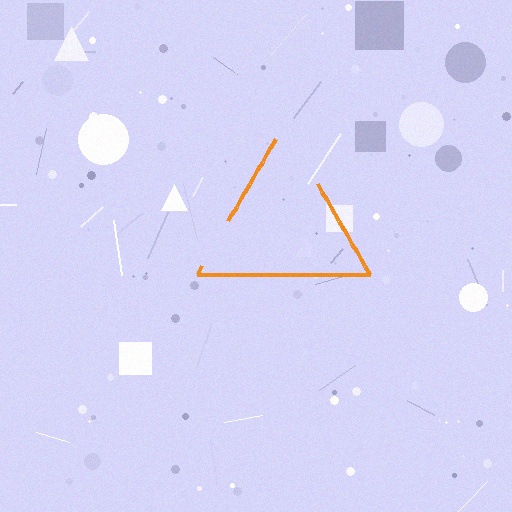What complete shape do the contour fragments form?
The contour fragments form a triangle.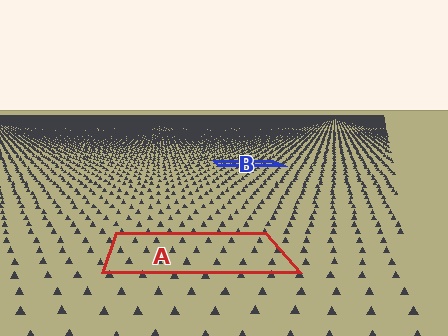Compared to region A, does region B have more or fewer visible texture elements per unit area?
Region B has more texture elements per unit area — they are packed more densely because it is farther away.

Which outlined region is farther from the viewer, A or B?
Region B is farther from the viewer — the texture elements inside it appear smaller and more densely packed.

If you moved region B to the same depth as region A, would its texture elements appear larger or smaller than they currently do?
They would appear larger. At a closer depth, the same texture elements are projected at a bigger on-screen size.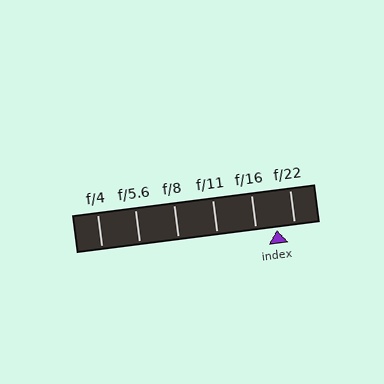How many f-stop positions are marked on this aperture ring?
There are 6 f-stop positions marked.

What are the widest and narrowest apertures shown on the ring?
The widest aperture shown is f/4 and the narrowest is f/22.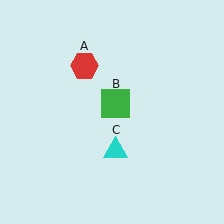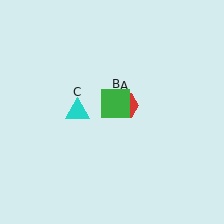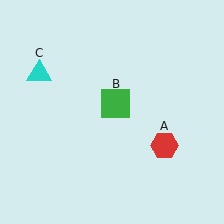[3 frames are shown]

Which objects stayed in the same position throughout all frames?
Green square (object B) remained stationary.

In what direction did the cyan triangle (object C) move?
The cyan triangle (object C) moved up and to the left.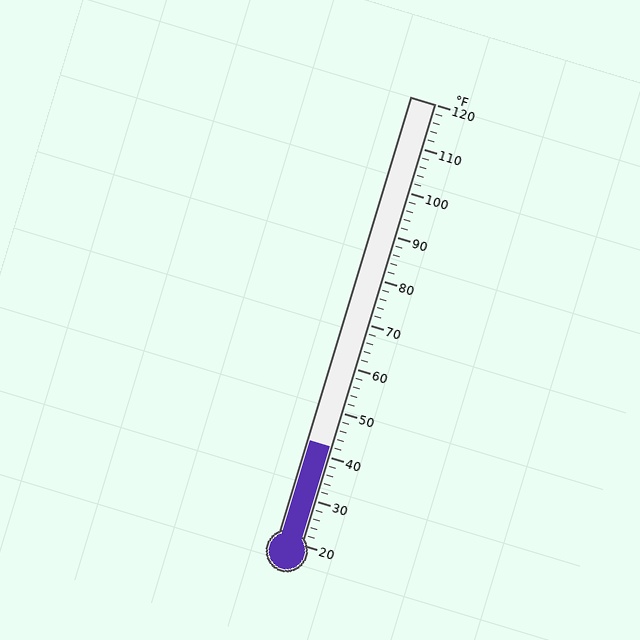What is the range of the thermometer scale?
The thermometer scale ranges from 20°F to 120°F.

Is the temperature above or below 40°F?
The temperature is above 40°F.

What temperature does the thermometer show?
The thermometer shows approximately 42°F.